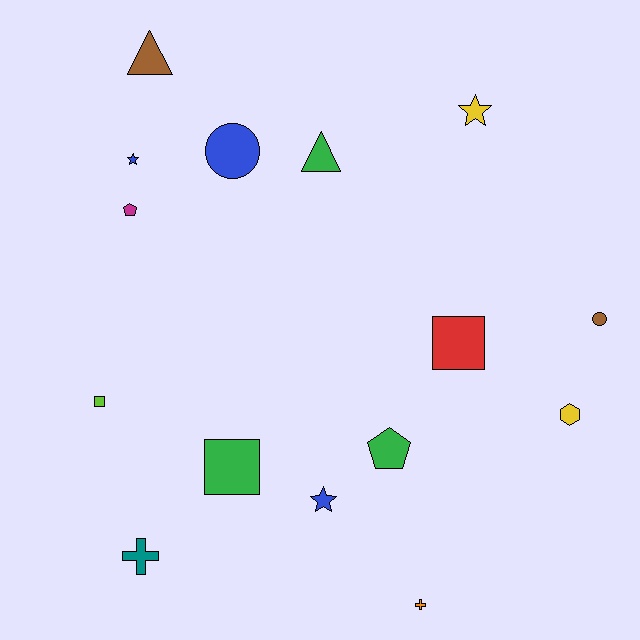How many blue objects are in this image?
There are 3 blue objects.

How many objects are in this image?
There are 15 objects.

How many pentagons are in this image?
There are 2 pentagons.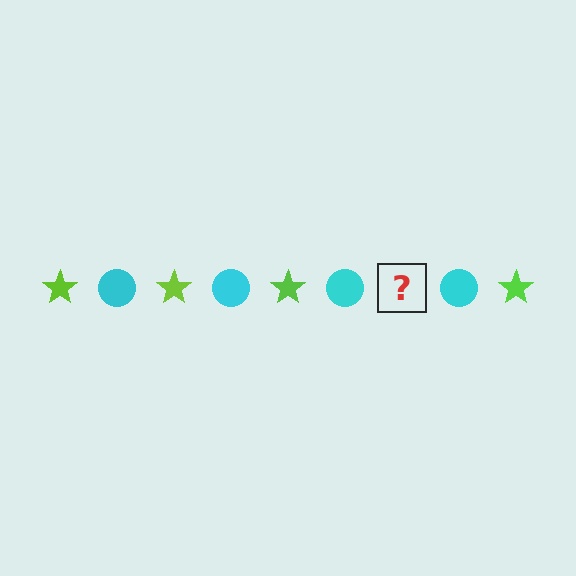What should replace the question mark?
The question mark should be replaced with a lime star.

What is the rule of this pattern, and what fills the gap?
The rule is that the pattern alternates between lime star and cyan circle. The gap should be filled with a lime star.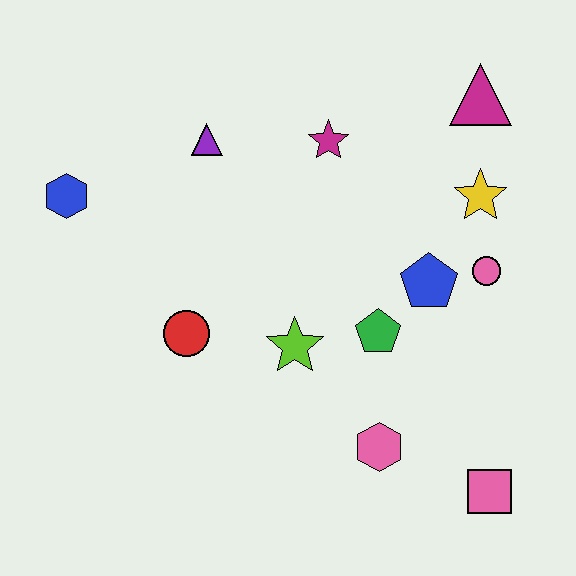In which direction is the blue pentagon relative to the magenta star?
The blue pentagon is below the magenta star.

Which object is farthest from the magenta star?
The pink square is farthest from the magenta star.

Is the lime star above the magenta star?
No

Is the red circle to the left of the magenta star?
Yes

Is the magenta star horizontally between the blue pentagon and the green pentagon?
No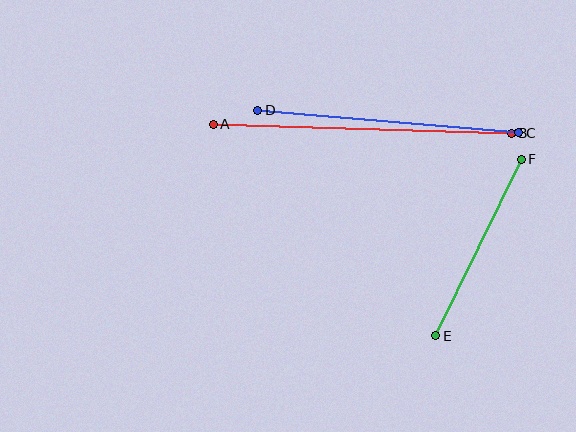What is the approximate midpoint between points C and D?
The midpoint is at approximately (388, 122) pixels.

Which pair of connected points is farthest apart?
Points A and B are farthest apart.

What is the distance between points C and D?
The distance is approximately 262 pixels.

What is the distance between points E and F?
The distance is approximately 196 pixels.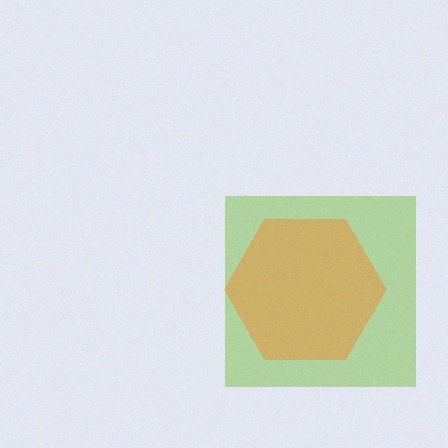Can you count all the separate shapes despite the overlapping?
Yes, there are 2 separate shapes.